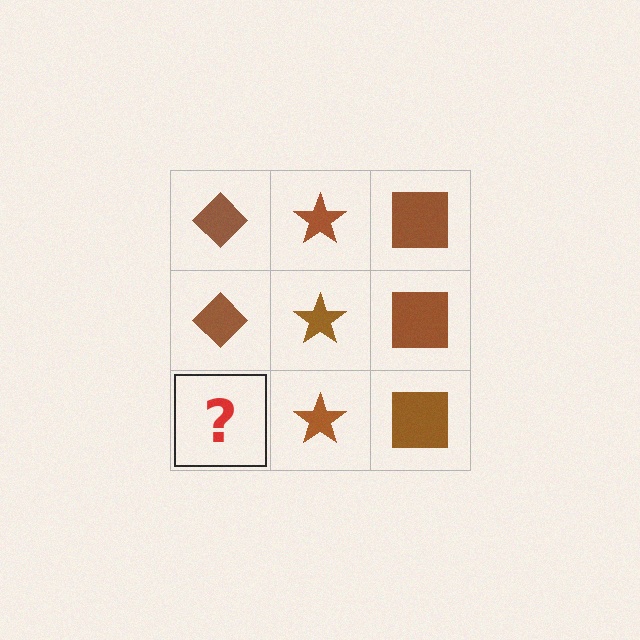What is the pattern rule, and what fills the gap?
The rule is that each column has a consistent shape. The gap should be filled with a brown diamond.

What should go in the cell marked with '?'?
The missing cell should contain a brown diamond.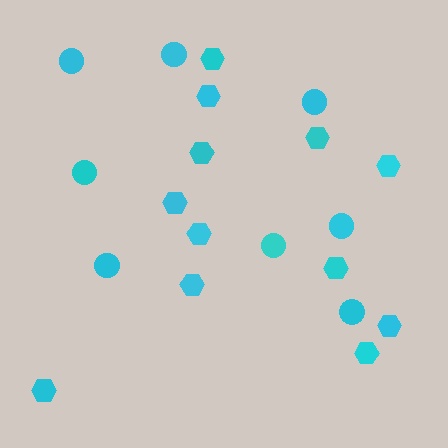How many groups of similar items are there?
There are 2 groups: one group of circles (8) and one group of hexagons (12).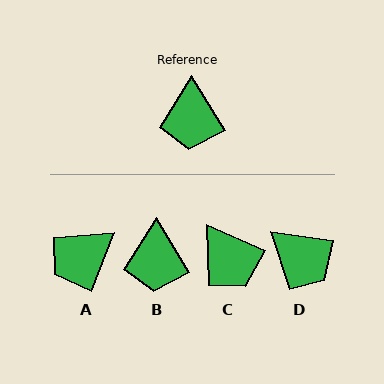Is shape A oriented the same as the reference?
No, it is off by about 53 degrees.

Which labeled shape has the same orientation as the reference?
B.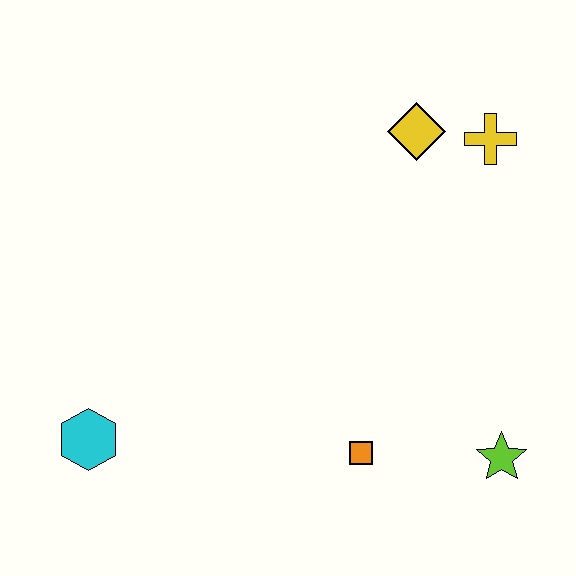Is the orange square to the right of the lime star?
No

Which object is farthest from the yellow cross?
The cyan hexagon is farthest from the yellow cross.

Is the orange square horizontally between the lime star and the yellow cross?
No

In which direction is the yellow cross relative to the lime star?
The yellow cross is above the lime star.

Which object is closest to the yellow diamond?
The yellow cross is closest to the yellow diamond.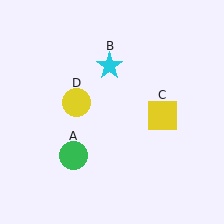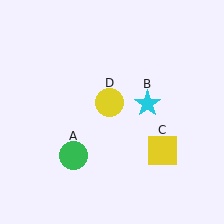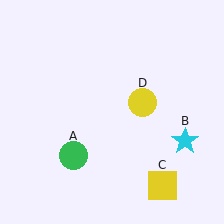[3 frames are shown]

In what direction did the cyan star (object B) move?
The cyan star (object B) moved down and to the right.